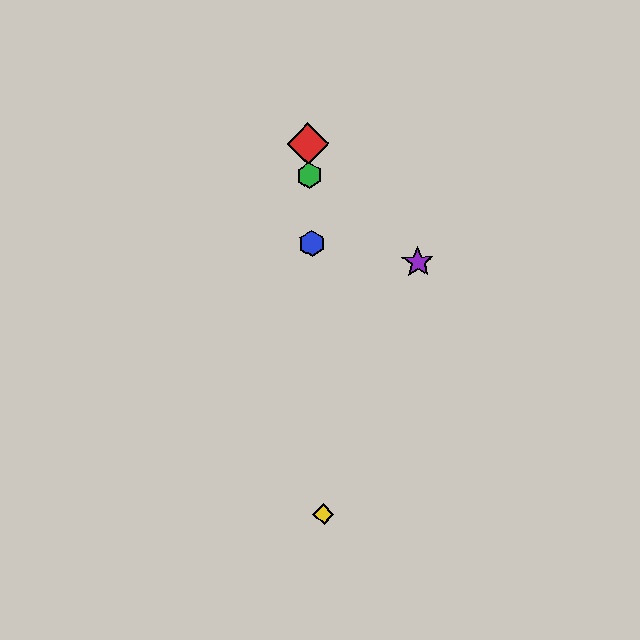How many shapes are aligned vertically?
4 shapes (the red diamond, the blue hexagon, the green hexagon, the yellow diamond) are aligned vertically.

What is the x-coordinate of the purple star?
The purple star is at x≈418.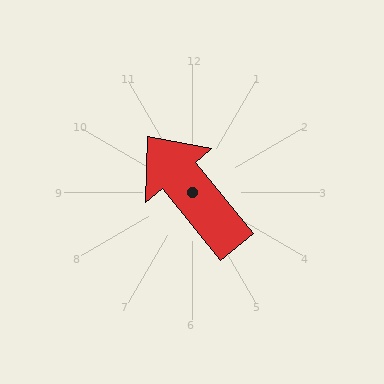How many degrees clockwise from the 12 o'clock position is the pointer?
Approximately 321 degrees.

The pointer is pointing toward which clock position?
Roughly 11 o'clock.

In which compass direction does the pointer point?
Northwest.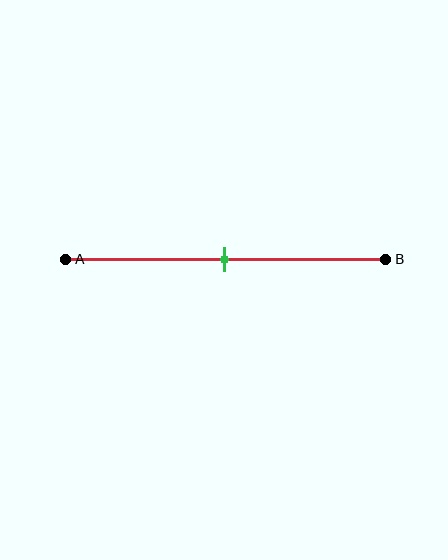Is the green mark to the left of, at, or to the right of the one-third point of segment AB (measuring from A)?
The green mark is to the right of the one-third point of segment AB.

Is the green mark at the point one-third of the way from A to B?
No, the mark is at about 50% from A, not at the 33% one-third point.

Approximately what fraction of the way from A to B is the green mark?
The green mark is approximately 50% of the way from A to B.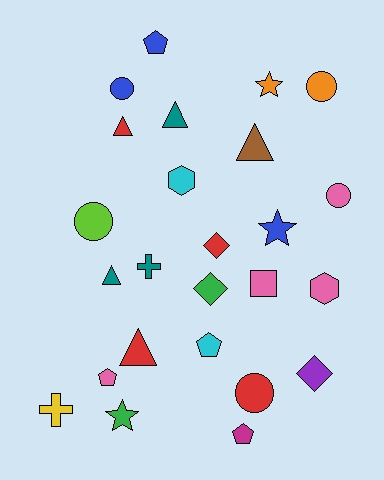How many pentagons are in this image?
There are 4 pentagons.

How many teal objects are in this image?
There are 3 teal objects.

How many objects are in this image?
There are 25 objects.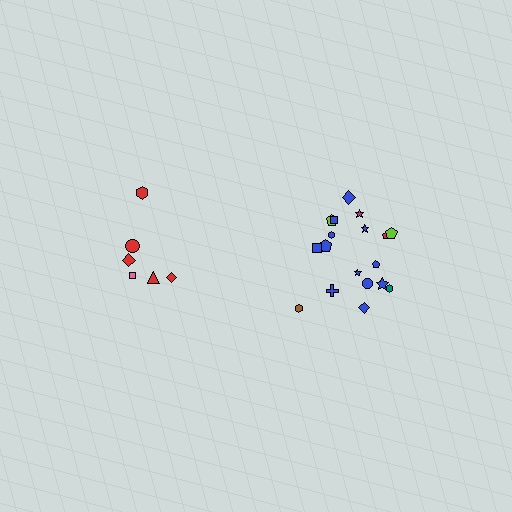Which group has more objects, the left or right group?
The right group.